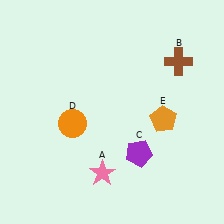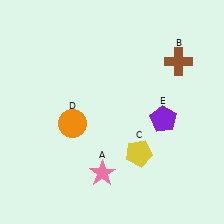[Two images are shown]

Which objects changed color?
C changed from purple to yellow. E changed from orange to purple.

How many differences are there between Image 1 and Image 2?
There are 2 differences between the two images.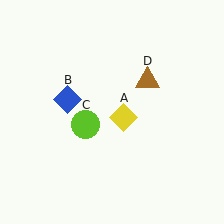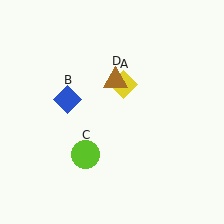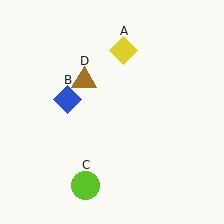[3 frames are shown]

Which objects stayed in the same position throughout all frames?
Blue diamond (object B) remained stationary.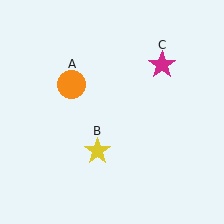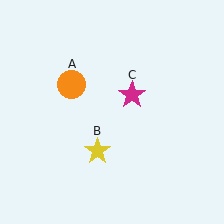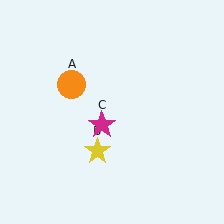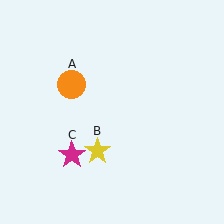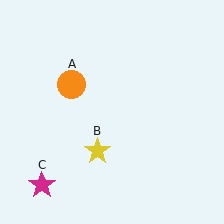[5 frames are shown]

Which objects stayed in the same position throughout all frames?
Orange circle (object A) and yellow star (object B) remained stationary.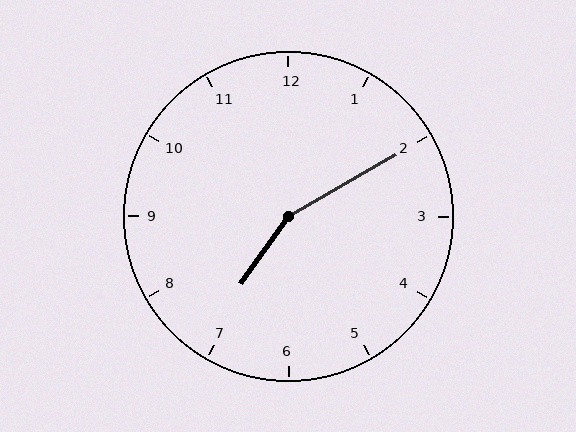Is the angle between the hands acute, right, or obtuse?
It is obtuse.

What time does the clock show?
7:10.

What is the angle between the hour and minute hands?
Approximately 155 degrees.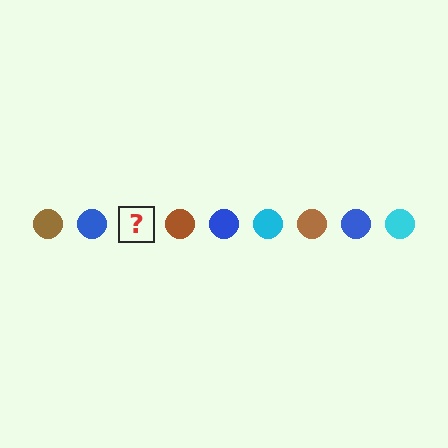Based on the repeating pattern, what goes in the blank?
The blank should be a cyan circle.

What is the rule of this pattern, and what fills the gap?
The rule is that the pattern cycles through brown, blue, cyan circles. The gap should be filled with a cyan circle.